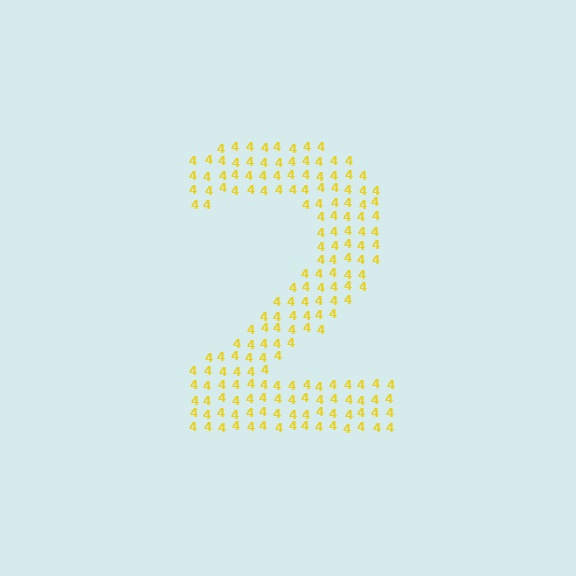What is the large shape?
The large shape is the digit 2.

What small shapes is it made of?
It is made of small digit 4's.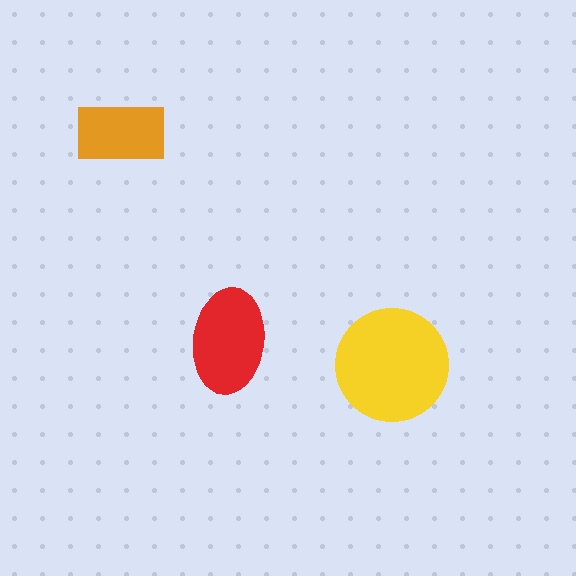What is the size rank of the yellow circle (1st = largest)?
1st.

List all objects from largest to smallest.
The yellow circle, the red ellipse, the orange rectangle.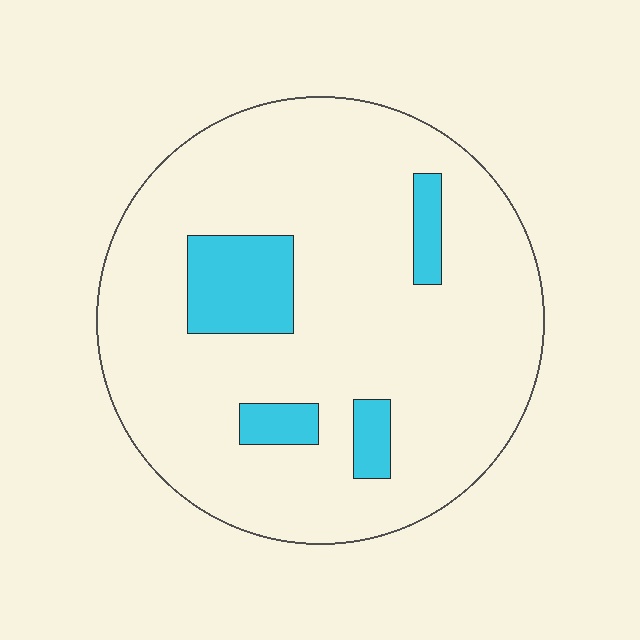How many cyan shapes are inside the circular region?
4.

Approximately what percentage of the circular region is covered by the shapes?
Approximately 15%.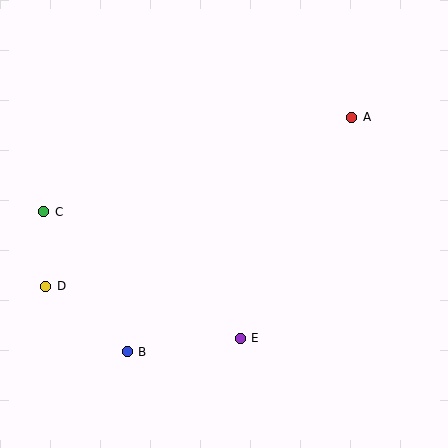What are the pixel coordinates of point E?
Point E is at (240, 338).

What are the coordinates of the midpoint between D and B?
The midpoint between D and B is at (87, 319).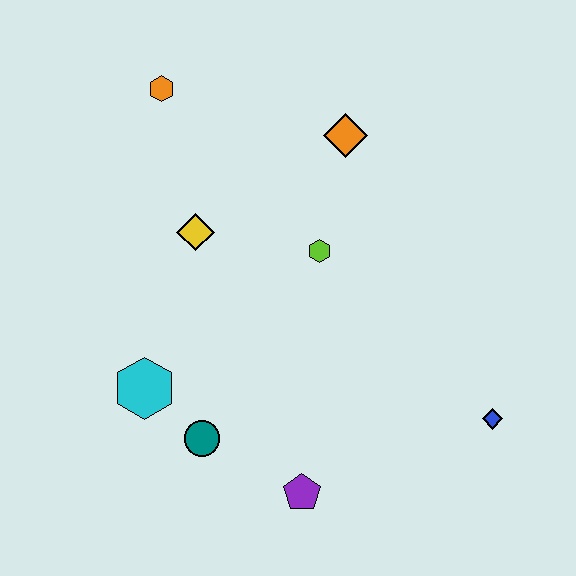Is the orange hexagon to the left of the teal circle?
Yes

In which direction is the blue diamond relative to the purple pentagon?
The blue diamond is to the right of the purple pentagon.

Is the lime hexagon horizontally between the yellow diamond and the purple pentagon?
No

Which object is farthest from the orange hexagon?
The blue diamond is farthest from the orange hexagon.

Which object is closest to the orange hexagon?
The yellow diamond is closest to the orange hexagon.